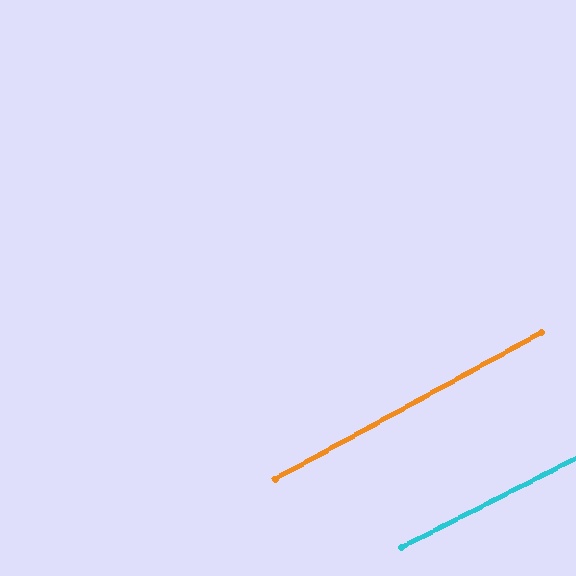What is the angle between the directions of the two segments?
Approximately 2 degrees.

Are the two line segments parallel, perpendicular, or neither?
Parallel — their directions differ by only 1.9°.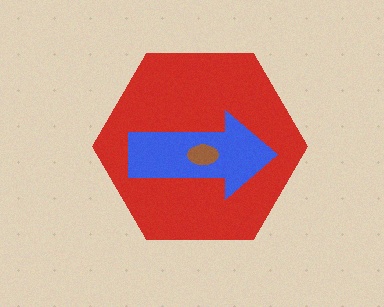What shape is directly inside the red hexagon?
The blue arrow.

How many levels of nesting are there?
3.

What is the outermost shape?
The red hexagon.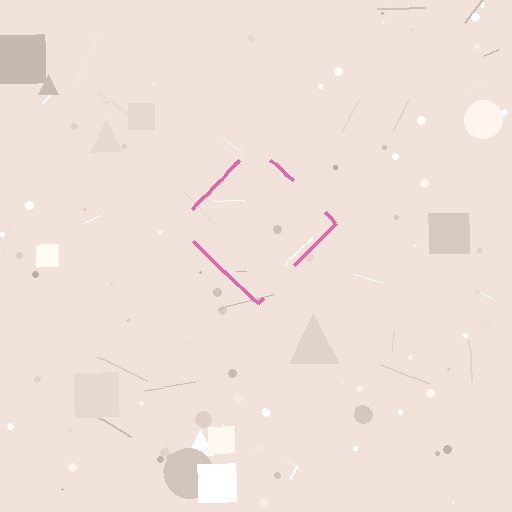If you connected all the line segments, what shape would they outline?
They would outline a diamond.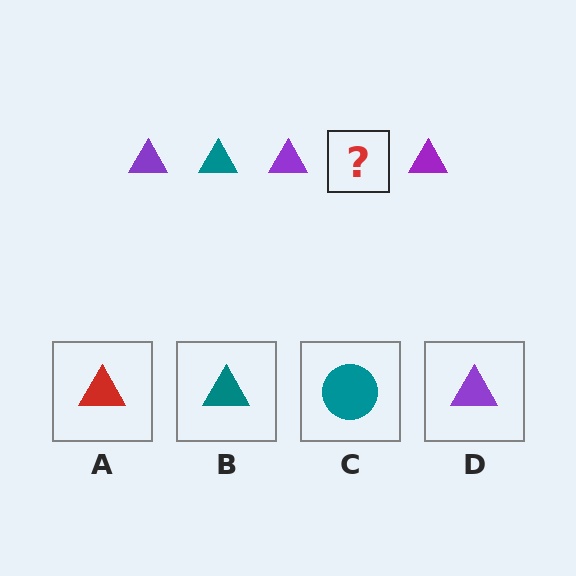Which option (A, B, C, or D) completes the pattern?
B.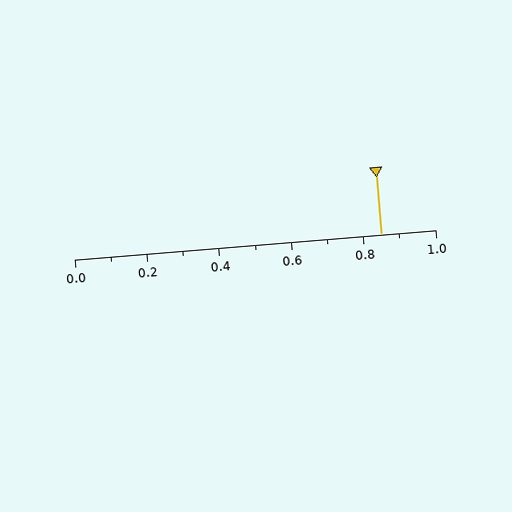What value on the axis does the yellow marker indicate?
The marker indicates approximately 0.85.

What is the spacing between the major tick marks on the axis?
The major ticks are spaced 0.2 apart.